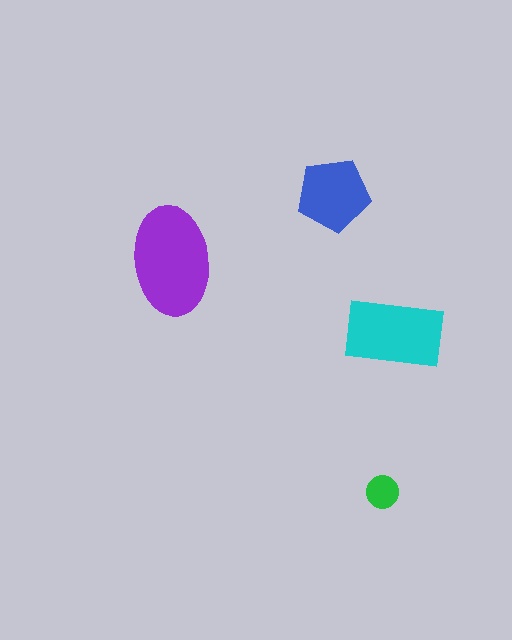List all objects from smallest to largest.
The green circle, the blue pentagon, the cyan rectangle, the purple ellipse.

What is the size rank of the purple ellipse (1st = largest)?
1st.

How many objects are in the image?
There are 4 objects in the image.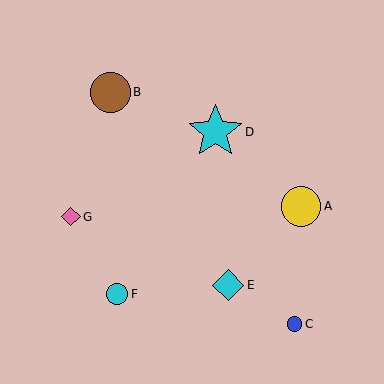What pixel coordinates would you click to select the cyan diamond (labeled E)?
Click at (228, 285) to select the cyan diamond E.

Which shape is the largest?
The cyan star (labeled D) is the largest.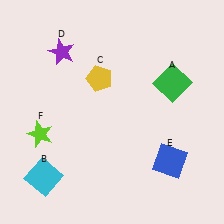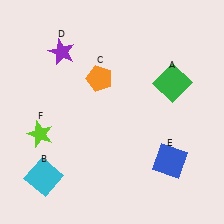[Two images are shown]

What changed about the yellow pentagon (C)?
In Image 1, C is yellow. In Image 2, it changed to orange.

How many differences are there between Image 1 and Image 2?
There is 1 difference between the two images.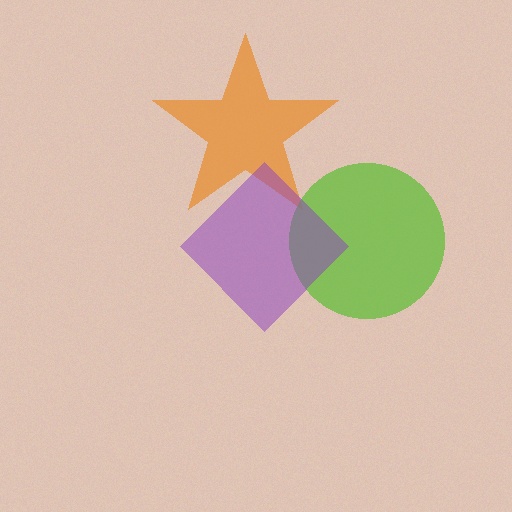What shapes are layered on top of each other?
The layered shapes are: an orange star, a lime circle, a purple diamond.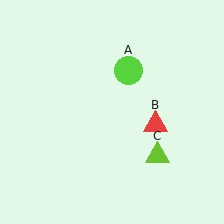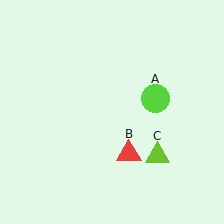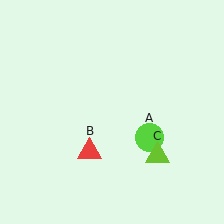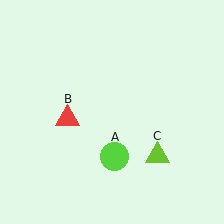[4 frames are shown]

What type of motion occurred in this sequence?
The lime circle (object A), red triangle (object B) rotated clockwise around the center of the scene.